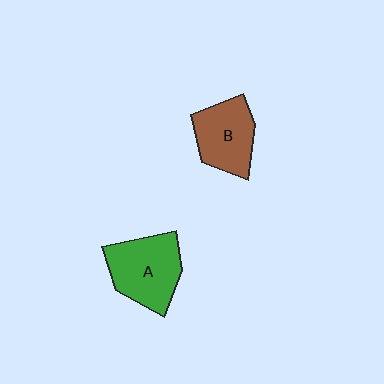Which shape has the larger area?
Shape A (green).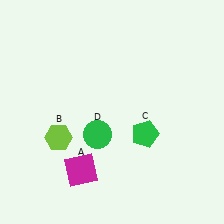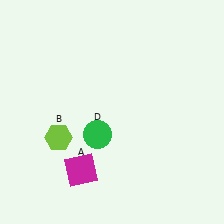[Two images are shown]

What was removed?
The green pentagon (C) was removed in Image 2.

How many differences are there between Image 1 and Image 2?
There is 1 difference between the two images.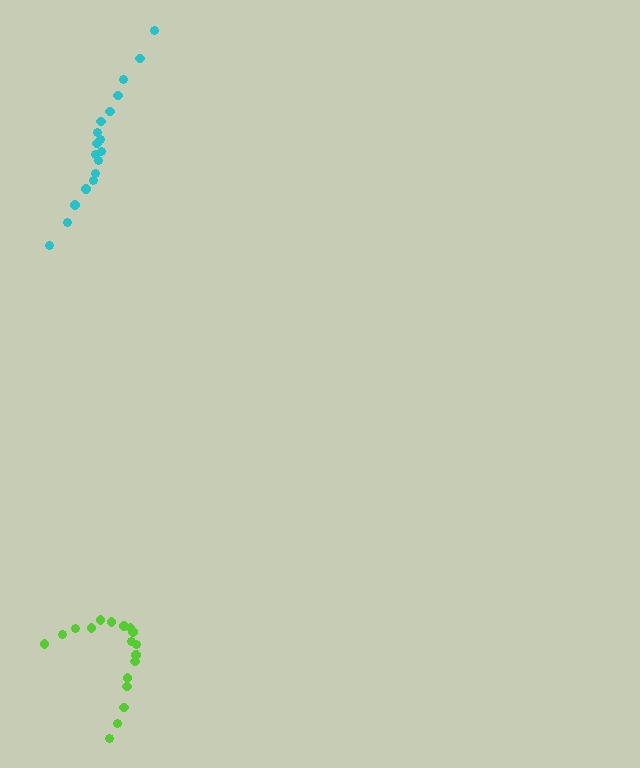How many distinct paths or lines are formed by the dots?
There are 2 distinct paths.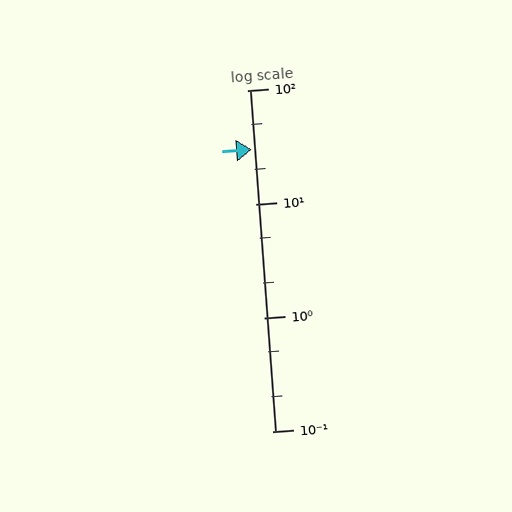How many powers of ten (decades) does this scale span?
The scale spans 3 decades, from 0.1 to 100.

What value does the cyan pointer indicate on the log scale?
The pointer indicates approximately 30.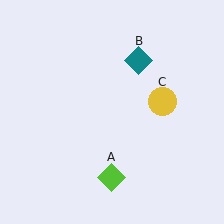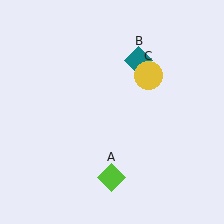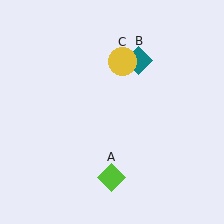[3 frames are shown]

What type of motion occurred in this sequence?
The yellow circle (object C) rotated counterclockwise around the center of the scene.